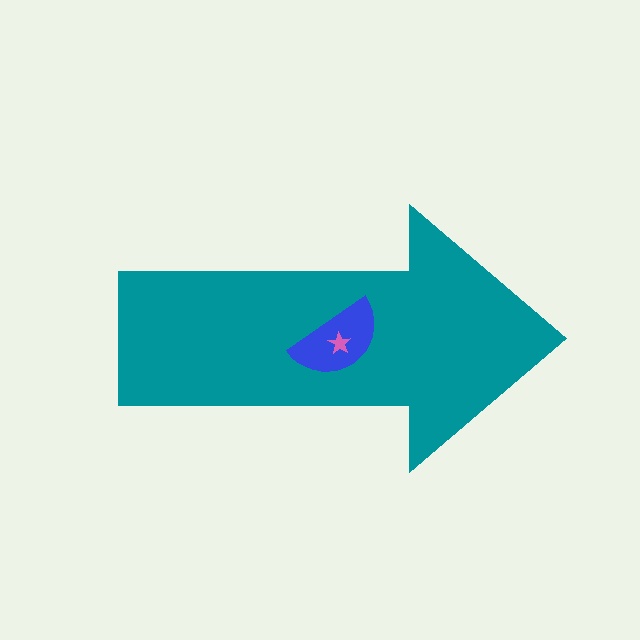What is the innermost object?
The pink star.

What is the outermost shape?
The teal arrow.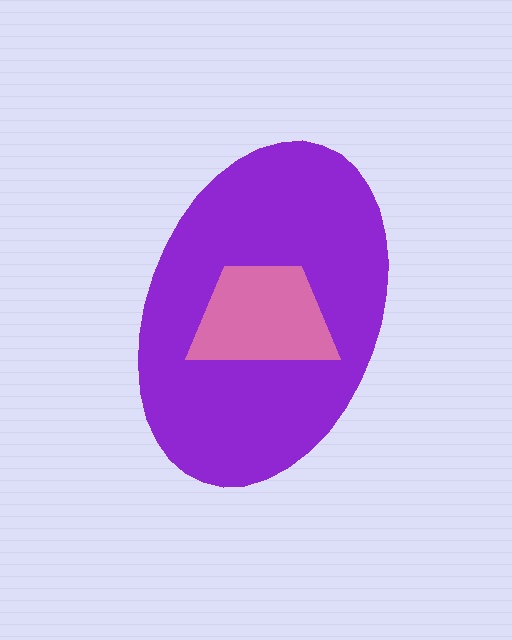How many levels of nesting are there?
2.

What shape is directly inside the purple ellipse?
The pink trapezoid.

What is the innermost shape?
The pink trapezoid.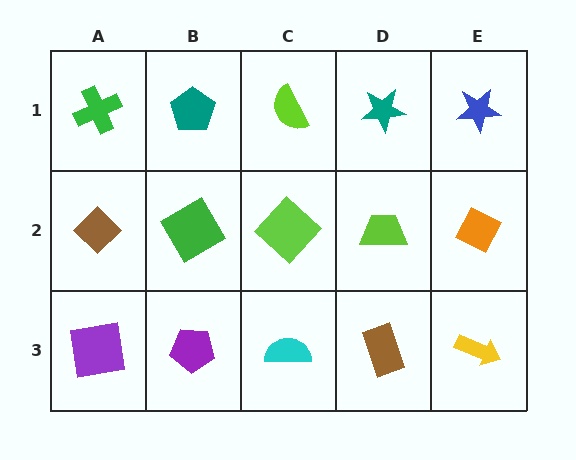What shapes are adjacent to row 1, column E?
An orange diamond (row 2, column E), a teal star (row 1, column D).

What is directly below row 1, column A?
A brown diamond.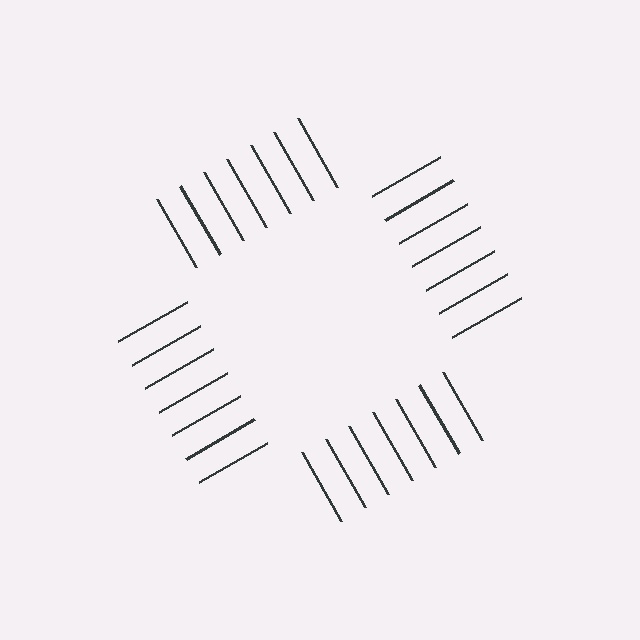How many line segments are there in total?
28 — 7 along each of the 4 edges.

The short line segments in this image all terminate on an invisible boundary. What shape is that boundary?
An illusory square — the line segments terminate on its edges but no continuous stroke is drawn.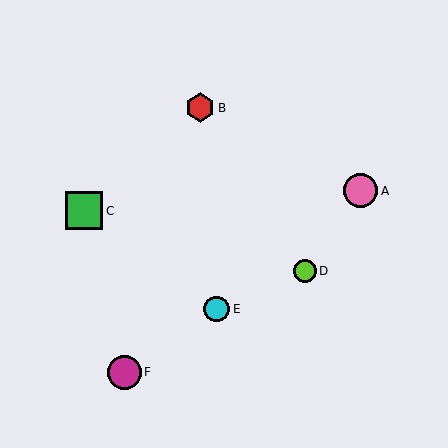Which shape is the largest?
The green square (labeled C) is the largest.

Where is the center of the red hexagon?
The center of the red hexagon is at (200, 108).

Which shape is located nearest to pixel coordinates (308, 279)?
The lime circle (labeled D) at (305, 271) is nearest to that location.